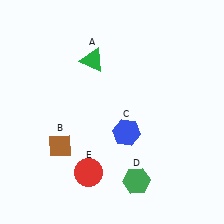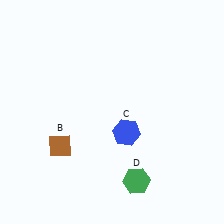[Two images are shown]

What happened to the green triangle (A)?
The green triangle (A) was removed in Image 2. It was in the top-left area of Image 1.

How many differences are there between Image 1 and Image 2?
There are 2 differences between the two images.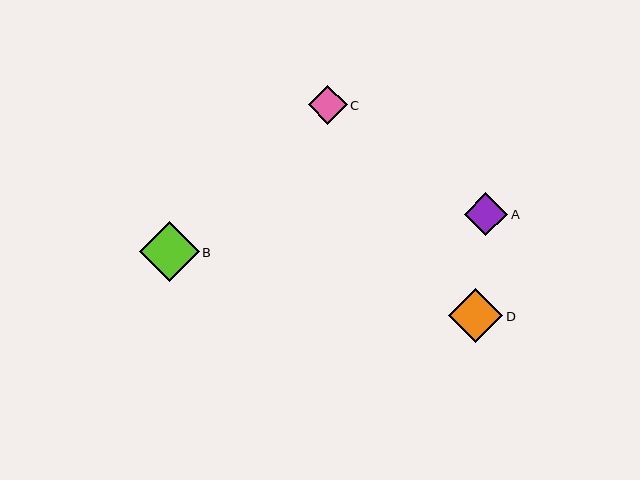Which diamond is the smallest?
Diamond C is the smallest with a size of approximately 39 pixels.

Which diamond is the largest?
Diamond B is the largest with a size of approximately 60 pixels.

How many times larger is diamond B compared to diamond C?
Diamond B is approximately 1.5 times the size of diamond C.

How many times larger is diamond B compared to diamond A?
Diamond B is approximately 1.4 times the size of diamond A.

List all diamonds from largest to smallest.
From largest to smallest: B, D, A, C.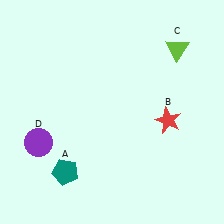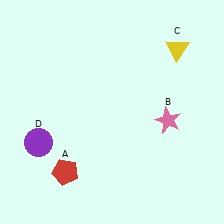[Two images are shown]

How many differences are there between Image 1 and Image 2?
There are 3 differences between the two images.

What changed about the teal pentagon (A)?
In Image 1, A is teal. In Image 2, it changed to red.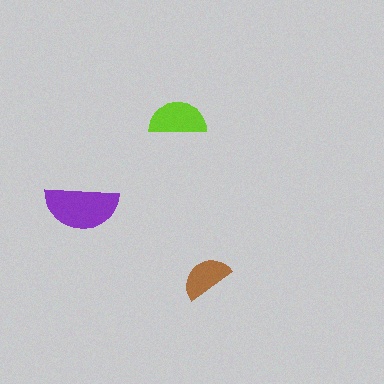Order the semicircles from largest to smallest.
the purple one, the lime one, the brown one.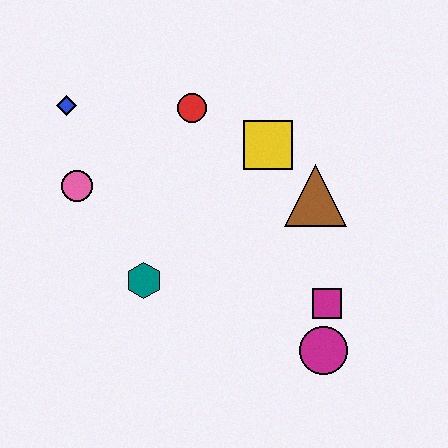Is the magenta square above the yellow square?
No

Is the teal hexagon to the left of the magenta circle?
Yes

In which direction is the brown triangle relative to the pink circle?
The brown triangle is to the right of the pink circle.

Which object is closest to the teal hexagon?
The pink circle is closest to the teal hexagon.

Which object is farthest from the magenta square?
The blue diamond is farthest from the magenta square.